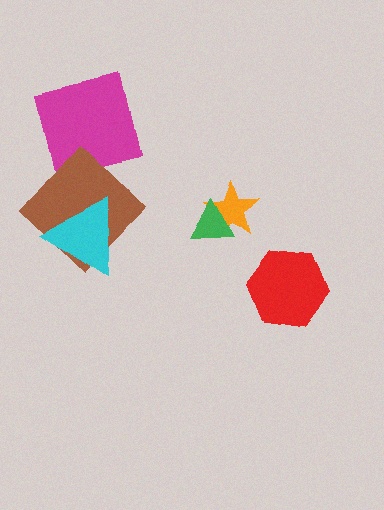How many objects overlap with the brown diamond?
1 object overlaps with the brown diamond.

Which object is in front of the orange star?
The green triangle is in front of the orange star.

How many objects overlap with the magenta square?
0 objects overlap with the magenta square.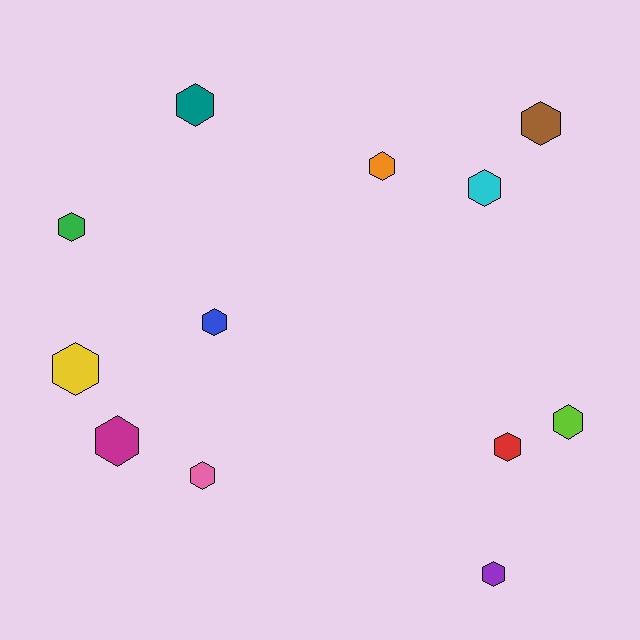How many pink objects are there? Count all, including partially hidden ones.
There is 1 pink object.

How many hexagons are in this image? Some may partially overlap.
There are 12 hexagons.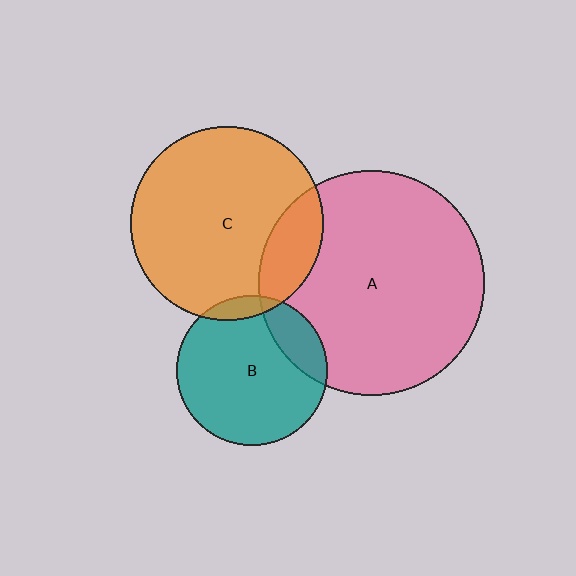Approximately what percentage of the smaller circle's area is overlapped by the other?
Approximately 15%.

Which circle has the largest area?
Circle A (pink).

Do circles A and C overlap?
Yes.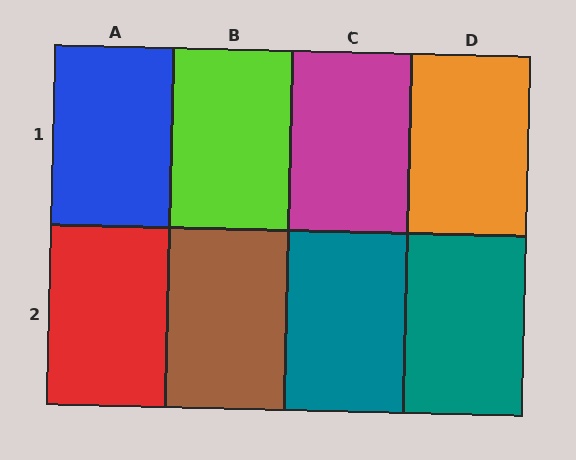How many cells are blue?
1 cell is blue.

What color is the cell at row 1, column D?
Orange.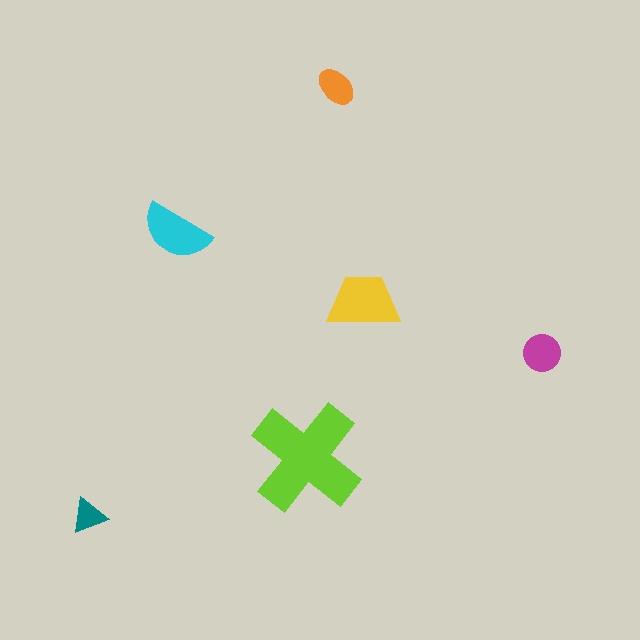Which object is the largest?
The lime cross.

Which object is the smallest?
The teal triangle.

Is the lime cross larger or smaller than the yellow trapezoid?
Larger.